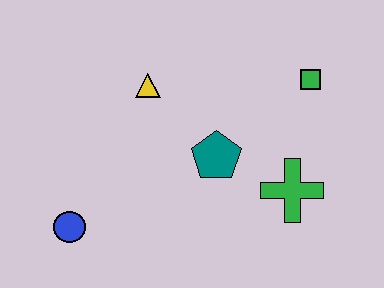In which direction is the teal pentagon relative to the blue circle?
The teal pentagon is to the right of the blue circle.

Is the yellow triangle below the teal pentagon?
No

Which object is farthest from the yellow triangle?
The green cross is farthest from the yellow triangle.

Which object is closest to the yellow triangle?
The teal pentagon is closest to the yellow triangle.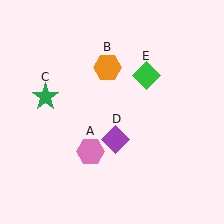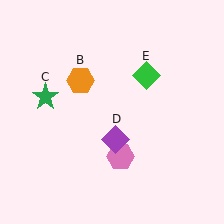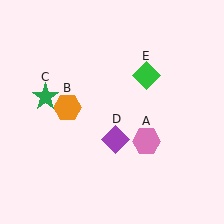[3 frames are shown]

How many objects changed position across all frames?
2 objects changed position: pink hexagon (object A), orange hexagon (object B).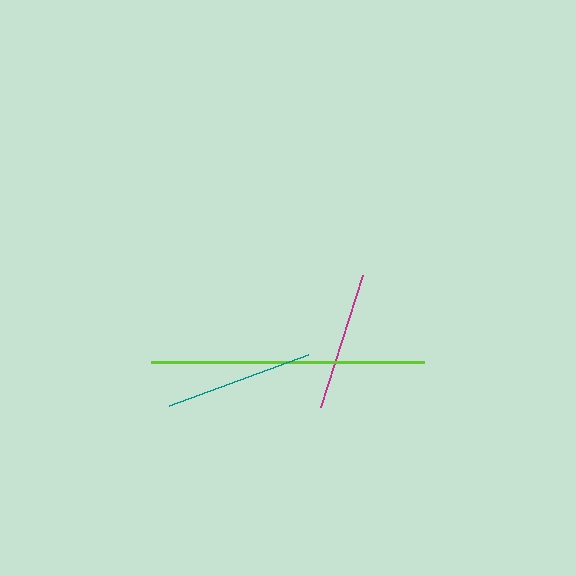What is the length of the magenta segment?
The magenta segment is approximately 139 pixels long.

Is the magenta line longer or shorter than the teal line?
The teal line is longer than the magenta line.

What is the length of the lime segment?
The lime segment is approximately 273 pixels long.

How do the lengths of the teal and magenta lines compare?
The teal and magenta lines are approximately the same length.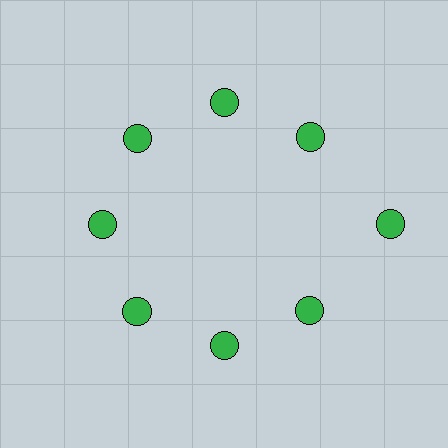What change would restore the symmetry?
The symmetry would be restored by moving it inward, back onto the ring so that all 8 circles sit at equal angles and equal distance from the center.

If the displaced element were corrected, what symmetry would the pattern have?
It would have 8-fold rotational symmetry — the pattern would map onto itself every 45 degrees.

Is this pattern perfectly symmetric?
No. The 8 green circles are arranged in a ring, but one element near the 3 o'clock position is pushed outward from the center, breaking the 8-fold rotational symmetry.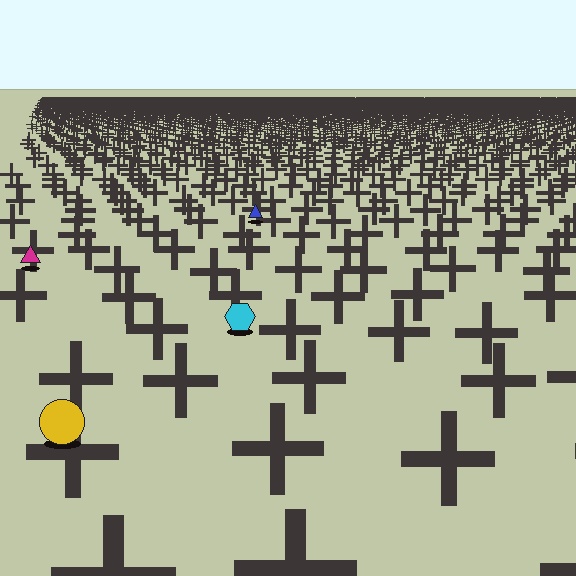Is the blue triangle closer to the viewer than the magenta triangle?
No. The magenta triangle is closer — you can tell from the texture gradient: the ground texture is coarser near it.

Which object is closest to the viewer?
The yellow circle is closest. The texture marks near it are larger and more spread out.